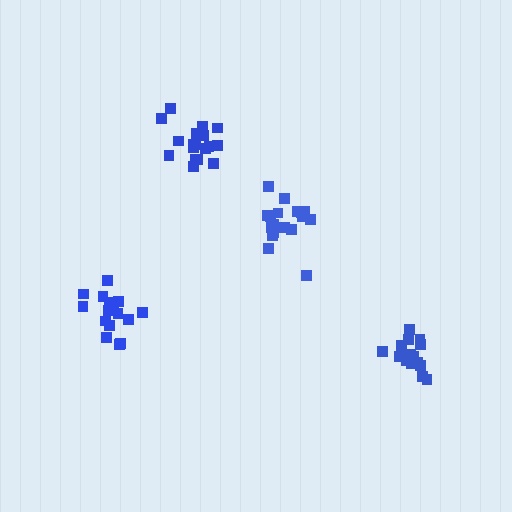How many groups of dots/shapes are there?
There are 4 groups.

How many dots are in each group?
Group 1: 18 dots, Group 2: 18 dots, Group 3: 18 dots, Group 4: 16 dots (70 total).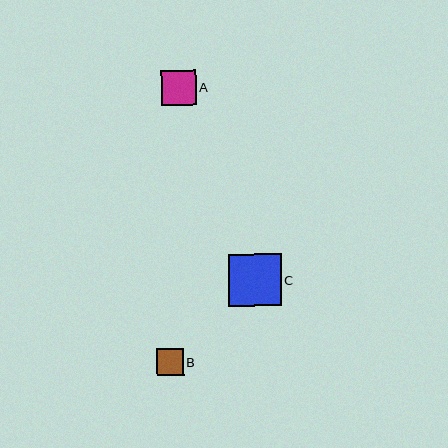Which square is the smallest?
Square B is the smallest with a size of approximately 27 pixels.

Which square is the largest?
Square C is the largest with a size of approximately 52 pixels.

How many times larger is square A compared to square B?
Square A is approximately 1.3 times the size of square B.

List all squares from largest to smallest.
From largest to smallest: C, A, B.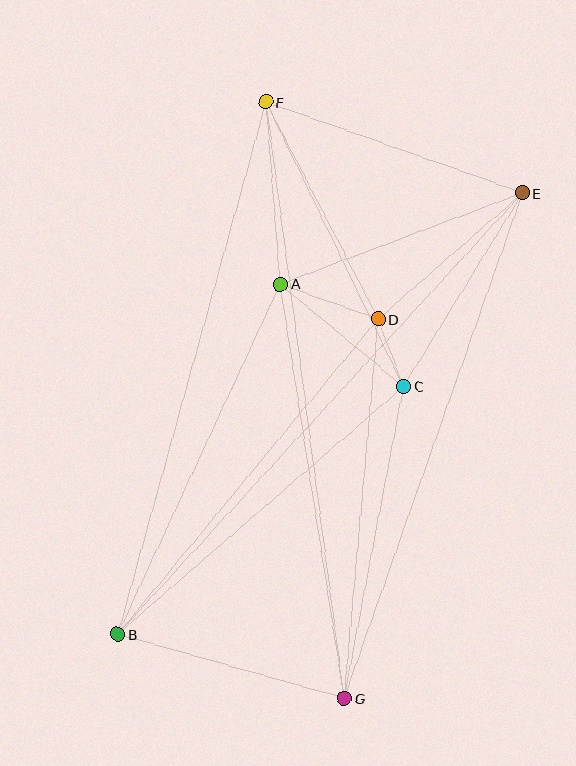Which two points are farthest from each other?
Points F and G are farthest from each other.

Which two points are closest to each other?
Points C and D are closest to each other.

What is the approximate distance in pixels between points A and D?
The distance between A and D is approximately 104 pixels.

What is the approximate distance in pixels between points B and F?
The distance between B and F is approximately 552 pixels.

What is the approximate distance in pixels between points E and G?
The distance between E and G is approximately 536 pixels.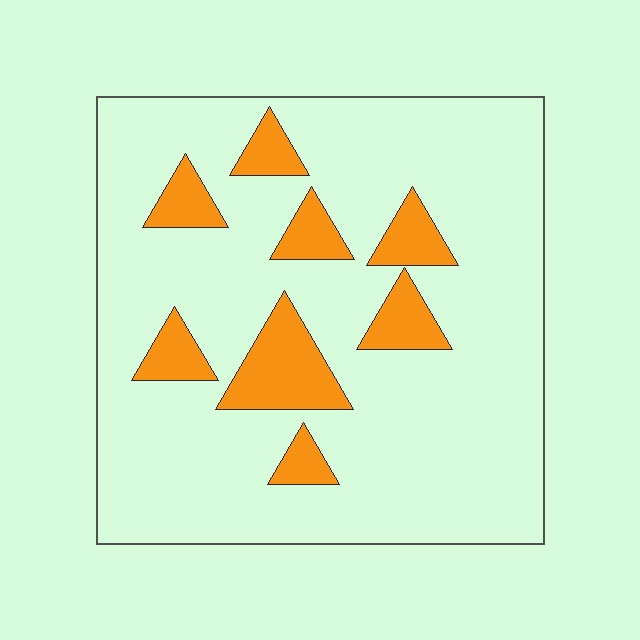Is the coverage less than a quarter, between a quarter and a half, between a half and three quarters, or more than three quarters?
Less than a quarter.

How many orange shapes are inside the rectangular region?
8.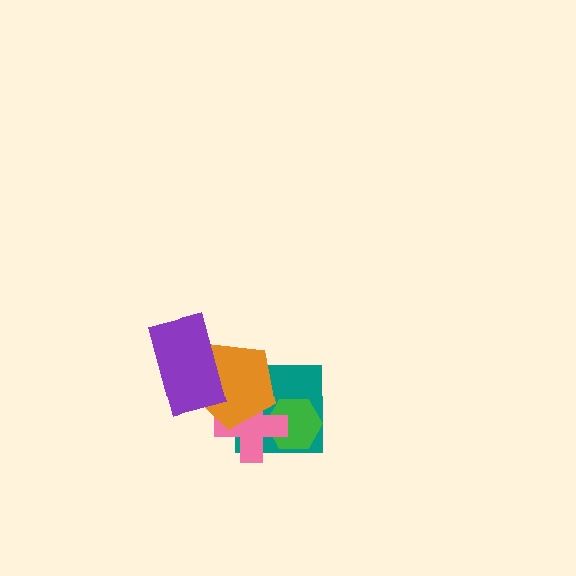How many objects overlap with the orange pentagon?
3 objects overlap with the orange pentagon.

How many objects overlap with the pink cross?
3 objects overlap with the pink cross.